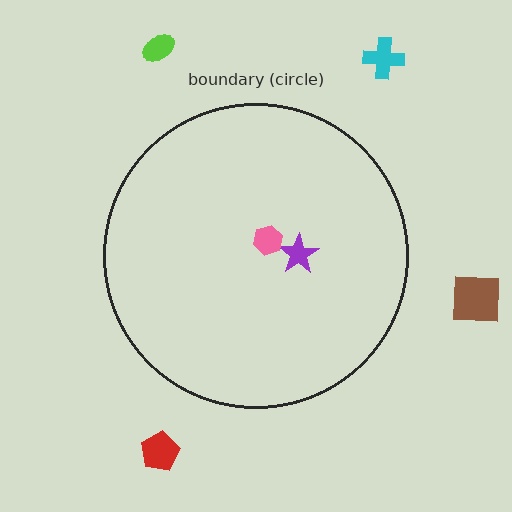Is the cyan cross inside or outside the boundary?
Outside.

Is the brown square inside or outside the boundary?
Outside.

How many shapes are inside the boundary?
2 inside, 4 outside.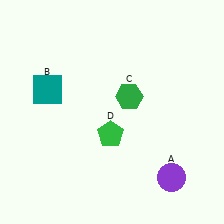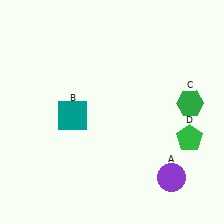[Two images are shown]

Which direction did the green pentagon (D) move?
The green pentagon (D) moved right.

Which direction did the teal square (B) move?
The teal square (B) moved down.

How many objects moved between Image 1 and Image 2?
3 objects moved between the two images.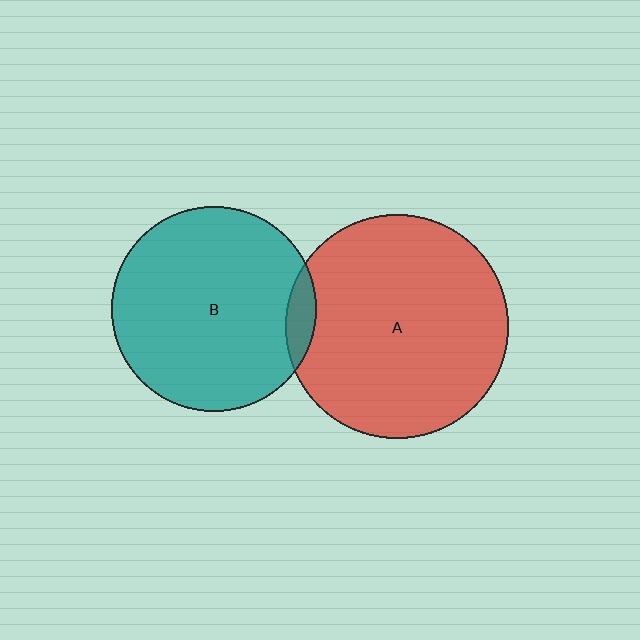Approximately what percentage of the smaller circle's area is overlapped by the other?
Approximately 5%.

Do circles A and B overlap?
Yes.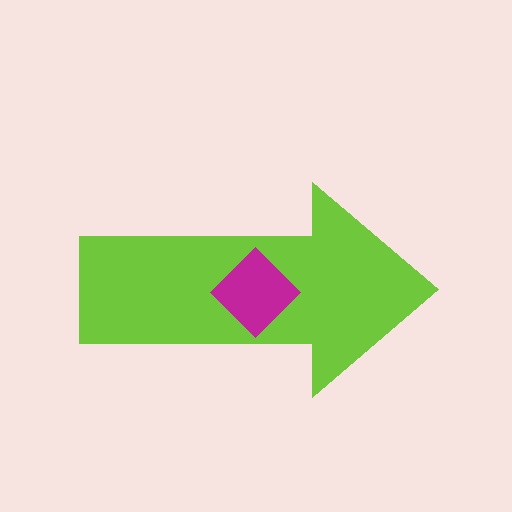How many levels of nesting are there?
2.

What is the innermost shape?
The magenta diamond.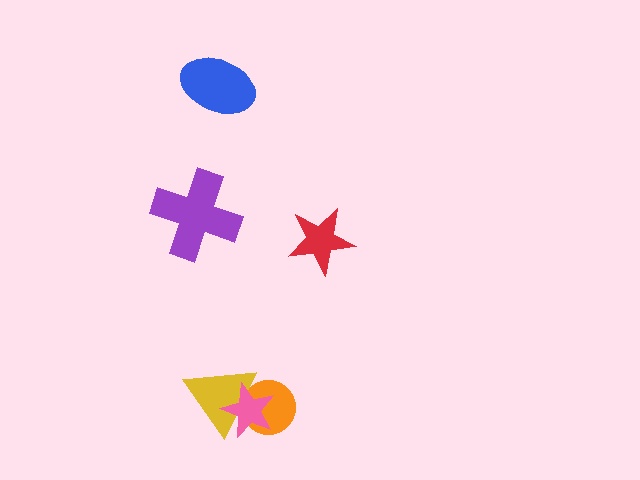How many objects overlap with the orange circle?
2 objects overlap with the orange circle.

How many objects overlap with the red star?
0 objects overlap with the red star.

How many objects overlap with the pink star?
2 objects overlap with the pink star.